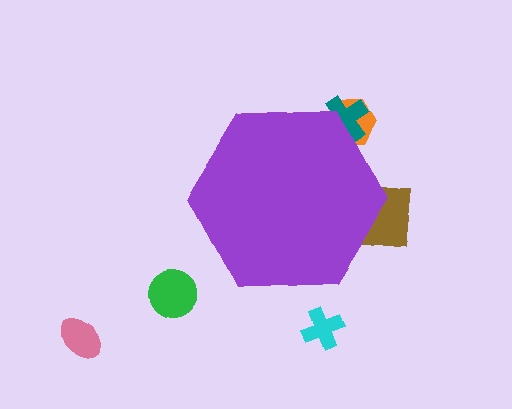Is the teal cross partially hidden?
Yes, the teal cross is partially hidden behind the purple hexagon.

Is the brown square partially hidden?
Yes, the brown square is partially hidden behind the purple hexagon.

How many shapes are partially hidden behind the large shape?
3 shapes are partially hidden.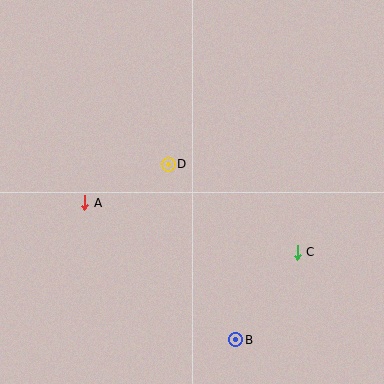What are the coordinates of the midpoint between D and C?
The midpoint between D and C is at (233, 208).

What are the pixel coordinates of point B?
Point B is at (236, 340).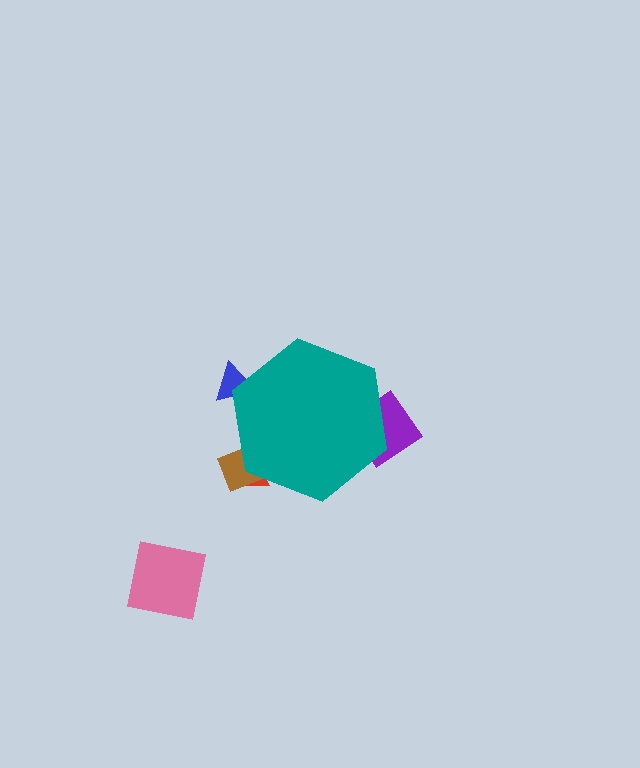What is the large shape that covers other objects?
A teal hexagon.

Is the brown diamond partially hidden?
Yes, the brown diamond is partially hidden behind the teal hexagon.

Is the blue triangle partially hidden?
Yes, the blue triangle is partially hidden behind the teal hexagon.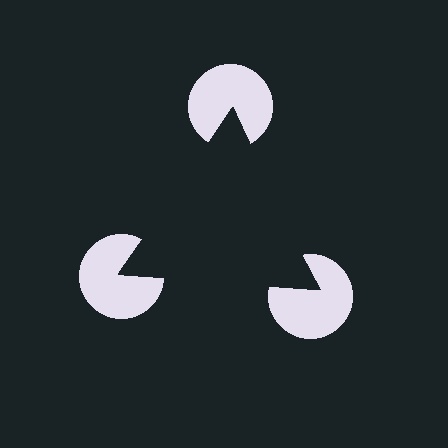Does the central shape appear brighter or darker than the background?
It typically appears slightly darker than the background, even though no actual brightness change is drawn.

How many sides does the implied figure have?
3 sides.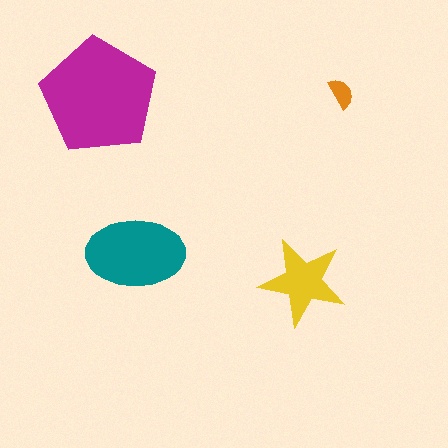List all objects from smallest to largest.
The orange semicircle, the yellow star, the teal ellipse, the magenta pentagon.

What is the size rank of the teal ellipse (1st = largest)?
2nd.